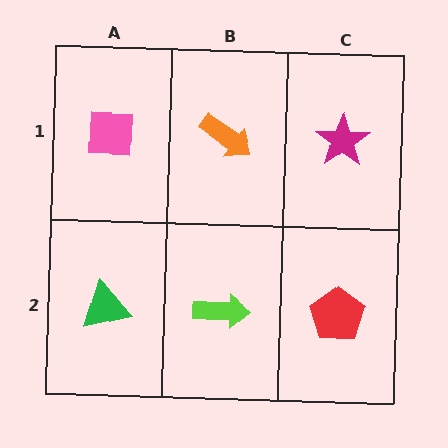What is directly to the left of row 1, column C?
An orange arrow.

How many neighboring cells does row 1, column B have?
3.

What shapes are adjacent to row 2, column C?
A magenta star (row 1, column C), a lime arrow (row 2, column B).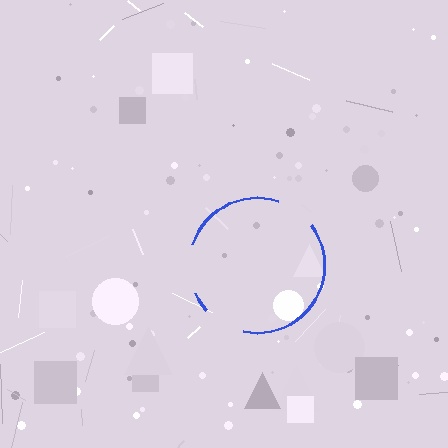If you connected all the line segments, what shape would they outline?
They would outline a circle.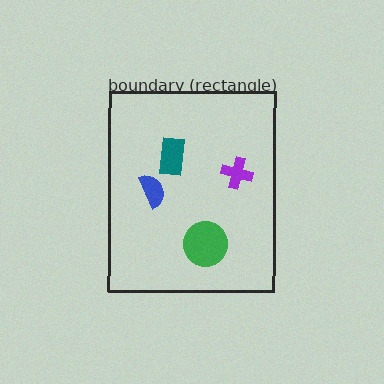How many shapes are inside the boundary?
4 inside, 0 outside.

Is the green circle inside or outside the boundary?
Inside.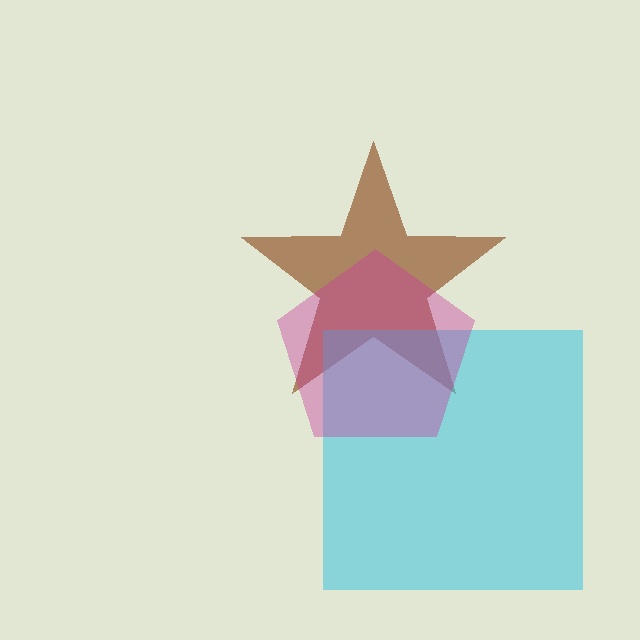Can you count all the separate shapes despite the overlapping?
Yes, there are 3 separate shapes.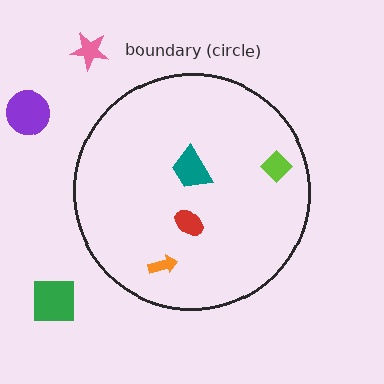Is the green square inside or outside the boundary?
Outside.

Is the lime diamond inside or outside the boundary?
Inside.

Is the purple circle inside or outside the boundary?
Outside.